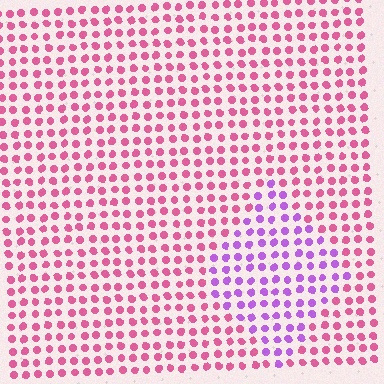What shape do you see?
I see a diamond.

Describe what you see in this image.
The image is filled with small pink elements in a uniform arrangement. A diamond-shaped region is visible where the elements are tinted to a slightly different hue, forming a subtle color boundary.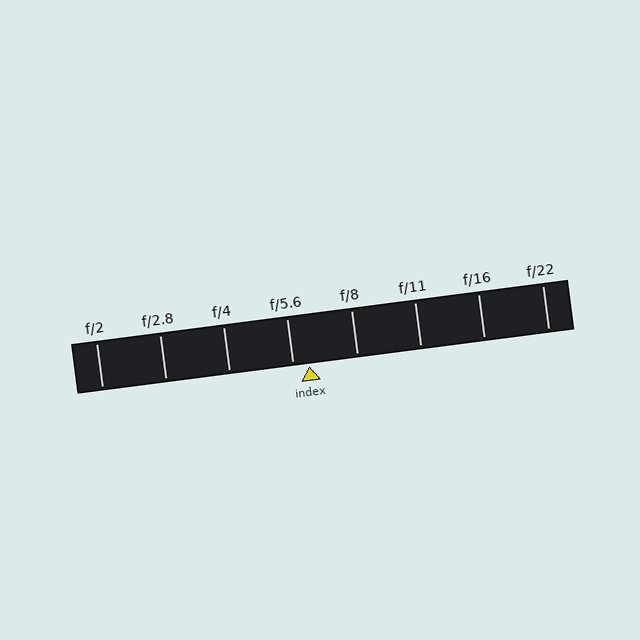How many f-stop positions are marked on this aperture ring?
There are 8 f-stop positions marked.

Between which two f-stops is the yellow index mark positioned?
The index mark is between f/5.6 and f/8.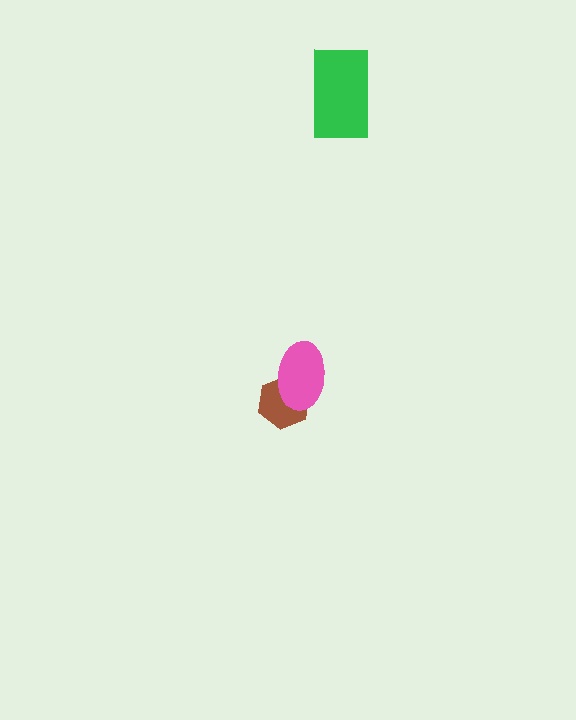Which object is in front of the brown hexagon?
The pink ellipse is in front of the brown hexagon.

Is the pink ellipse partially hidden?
No, no other shape covers it.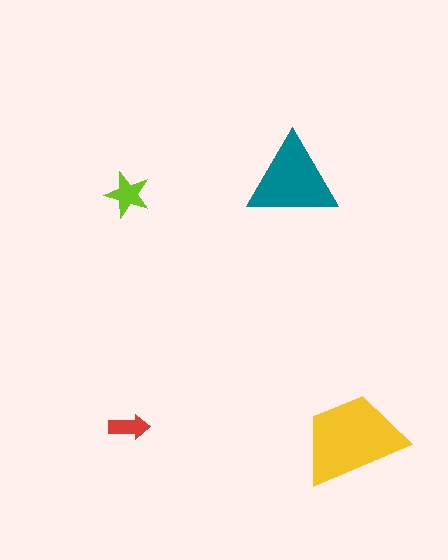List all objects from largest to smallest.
The yellow trapezoid, the teal triangle, the lime star, the red arrow.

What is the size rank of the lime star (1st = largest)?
3rd.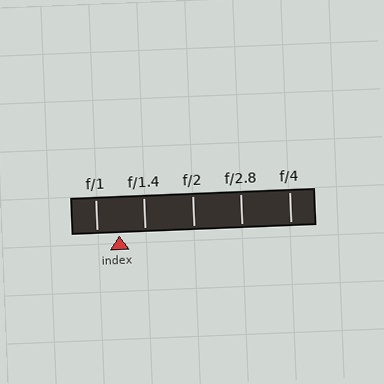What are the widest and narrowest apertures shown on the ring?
The widest aperture shown is f/1 and the narrowest is f/4.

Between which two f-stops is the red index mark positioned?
The index mark is between f/1 and f/1.4.